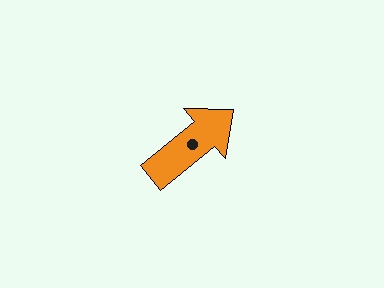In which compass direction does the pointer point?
Northeast.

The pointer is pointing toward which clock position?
Roughly 2 o'clock.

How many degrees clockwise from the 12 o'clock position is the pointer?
Approximately 51 degrees.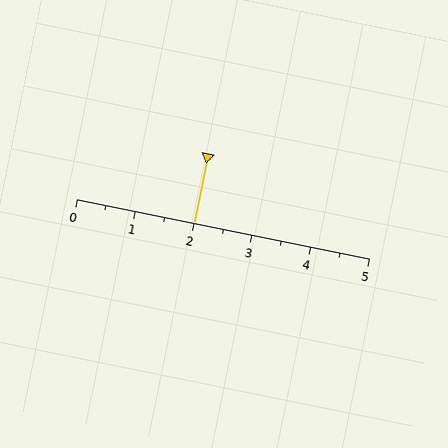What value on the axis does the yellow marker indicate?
The marker indicates approximately 2.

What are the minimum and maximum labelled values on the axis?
The axis runs from 0 to 5.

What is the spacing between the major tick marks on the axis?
The major ticks are spaced 1 apart.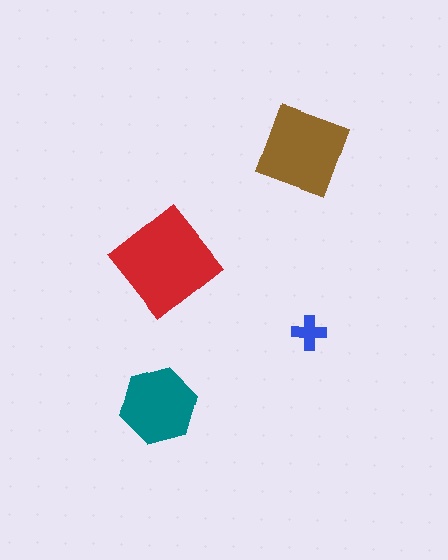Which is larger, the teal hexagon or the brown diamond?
The brown diamond.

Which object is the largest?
The red diamond.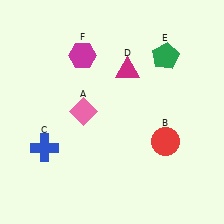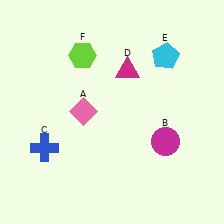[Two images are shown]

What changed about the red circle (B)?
In Image 1, B is red. In Image 2, it changed to magenta.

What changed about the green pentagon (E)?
In Image 1, E is green. In Image 2, it changed to cyan.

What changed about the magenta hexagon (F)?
In Image 1, F is magenta. In Image 2, it changed to lime.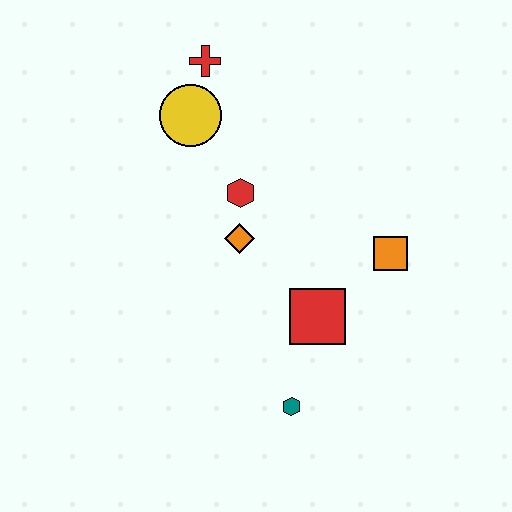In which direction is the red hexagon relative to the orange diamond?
The red hexagon is above the orange diamond.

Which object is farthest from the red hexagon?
The teal hexagon is farthest from the red hexagon.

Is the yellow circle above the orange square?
Yes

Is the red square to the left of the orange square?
Yes